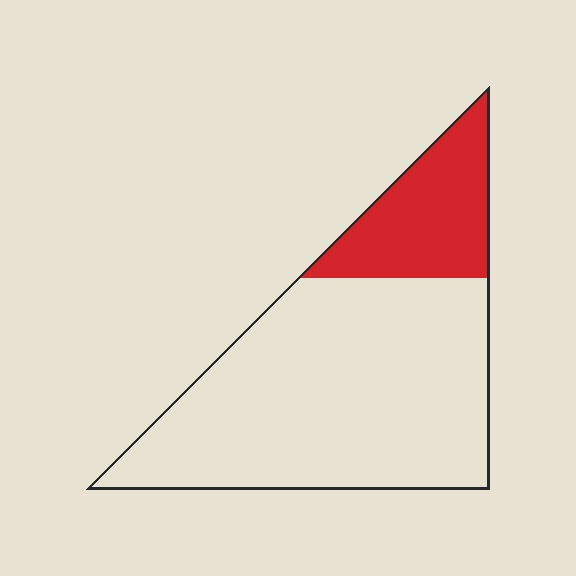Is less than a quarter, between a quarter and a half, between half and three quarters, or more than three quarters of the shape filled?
Less than a quarter.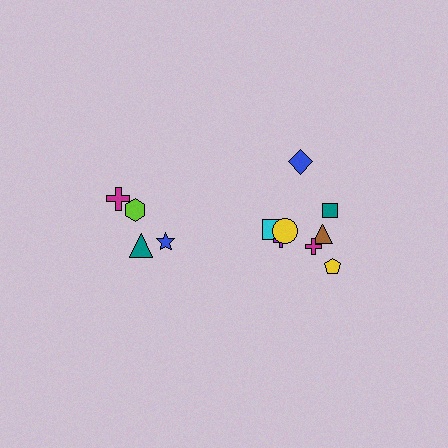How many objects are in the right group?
There are 8 objects.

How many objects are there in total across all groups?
There are 12 objects.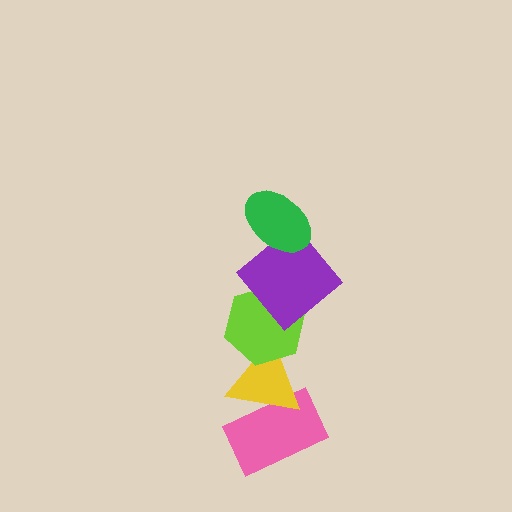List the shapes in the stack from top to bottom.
From top to bottom: the green ellipse, the purple diamond, the lime hexagon, the yellow triangle, the pink rectangle.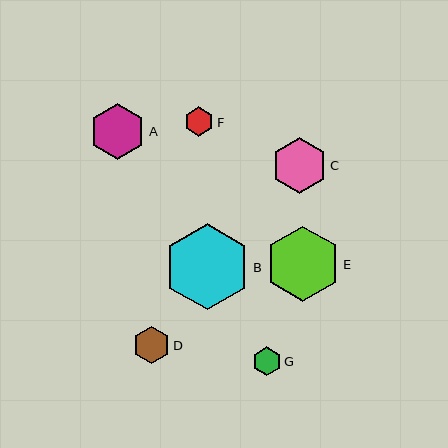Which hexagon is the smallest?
Hexagon G is the smallest with a size of approximately 29 pixels.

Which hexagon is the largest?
Hexagon B is the largest with a size of approximately 86 pixels.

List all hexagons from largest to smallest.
From largest to smallest: B, E, A, C, D, F, G.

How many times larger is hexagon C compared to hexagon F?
Hexagon C is approximately 1.9 times the size of hexagon F.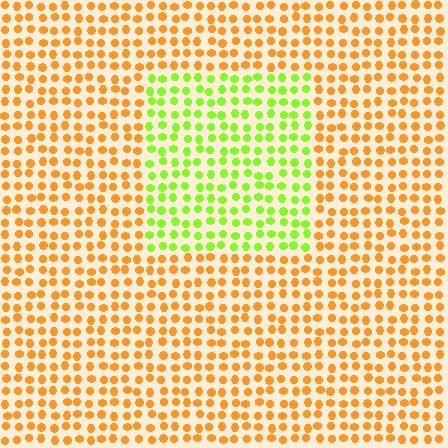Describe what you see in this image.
The image is filled with small orange elements in a uniform arrangement. A rectangle-shaped region is visible where the elements are tinted to a slightly different hue, forming a subtle color boundary.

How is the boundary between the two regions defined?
The boundary is defined purely by a slight shift in hue (about 64 degrees). Spacing, size, and orientation are identical on both sides.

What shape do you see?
I see a rectangle.